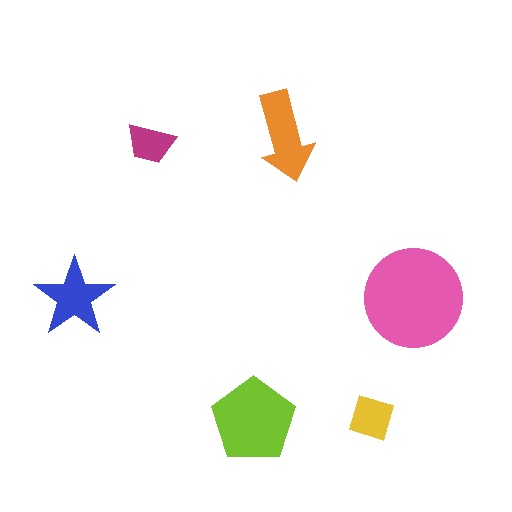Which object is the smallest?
The magenta trapezoid.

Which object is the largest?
The pink circle.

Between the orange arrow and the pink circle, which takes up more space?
The pink circle.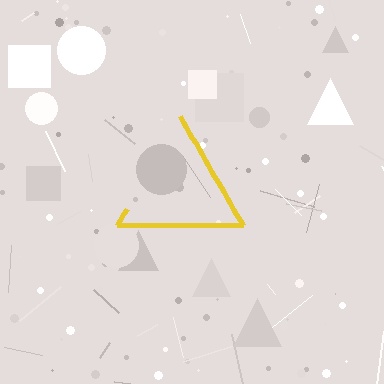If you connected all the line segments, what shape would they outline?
They would outline a triangle.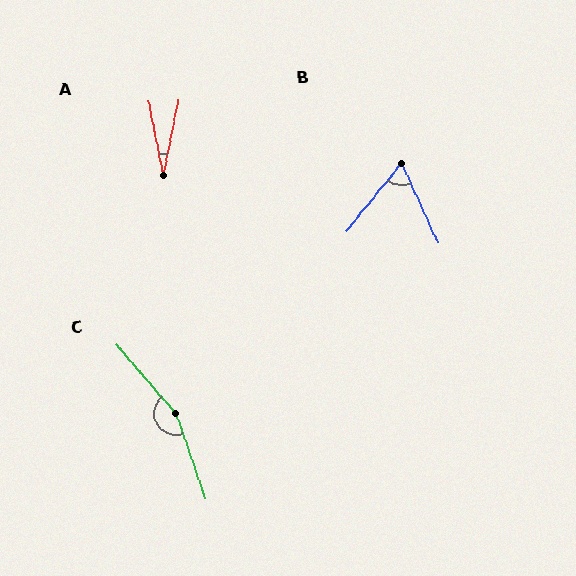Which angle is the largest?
C, at approximately 158 degrees.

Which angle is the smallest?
A, at approximately 23 degrees.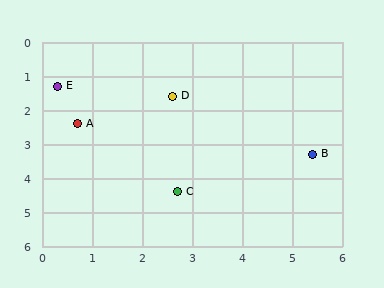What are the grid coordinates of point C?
Point C is at approximately (2.7, 4.4).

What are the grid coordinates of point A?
Point A is at approximately (0.7, 2.4).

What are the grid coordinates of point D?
Point D is at approximately (2.6, 1.6).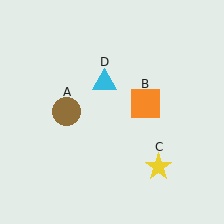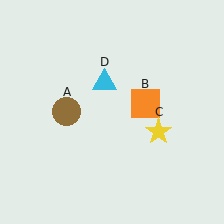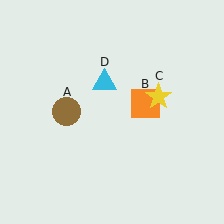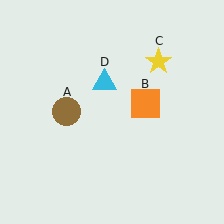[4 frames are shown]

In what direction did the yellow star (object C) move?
The yellow star (object C) moved up.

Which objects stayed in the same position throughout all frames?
Brown circle (object A) and orange square (object B) and cyan triangle (object D) remained stationary.